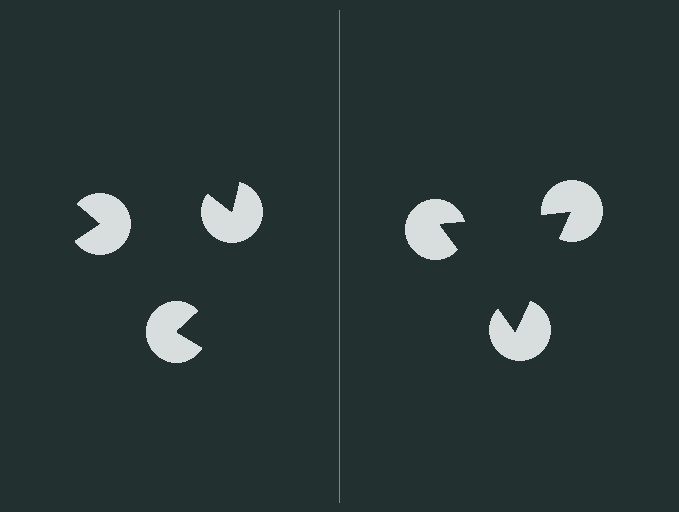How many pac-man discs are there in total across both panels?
6 — 3 on each side.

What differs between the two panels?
The pac-man discs are positioned identically on both sides; only the wedge orientations differ. On the right they align to a triangle; on the left they are misaligned.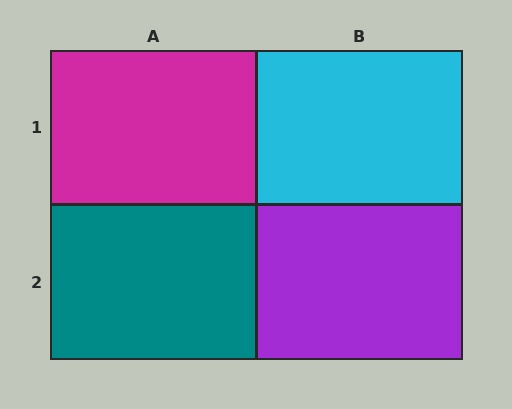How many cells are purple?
1 cell is purple.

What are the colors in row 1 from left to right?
Magenta, cyan.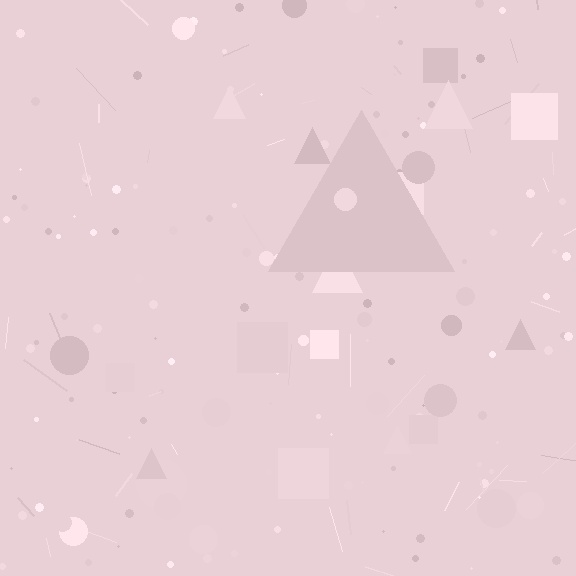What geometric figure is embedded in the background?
A triangle is embedded in the background.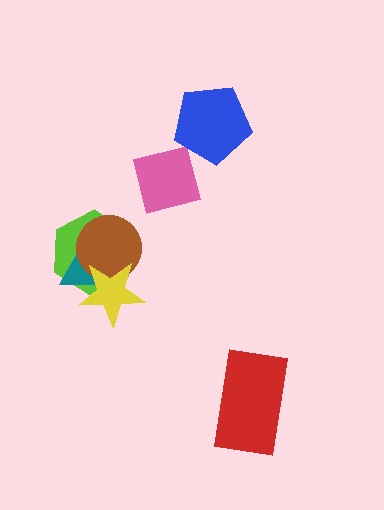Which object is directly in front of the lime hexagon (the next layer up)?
The teal triangle is directly in front of the lime hexagon.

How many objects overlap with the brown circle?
3 objects overlap with the brown circle.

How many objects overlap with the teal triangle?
3 objects overlap with the teal triangle.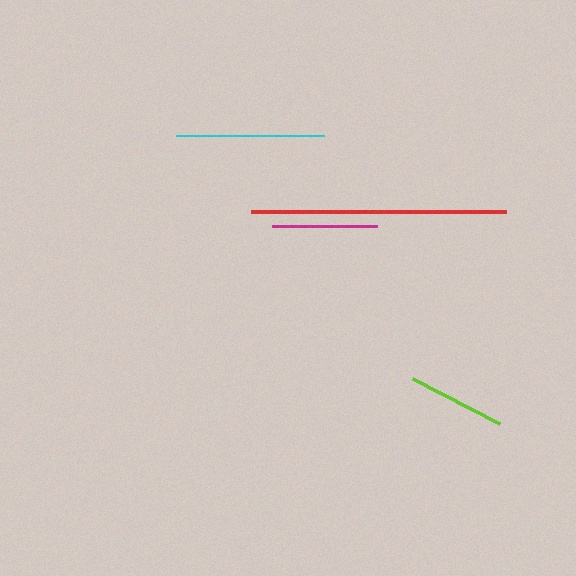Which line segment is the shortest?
The lime line is the shortest at approximately 98 pixels.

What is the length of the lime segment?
The lime segment is approximately 98 pixels long.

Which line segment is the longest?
The red line is the longest at approximately 255 pixels.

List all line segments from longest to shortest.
From longest to shortest: red, cyan, magenta, lime.